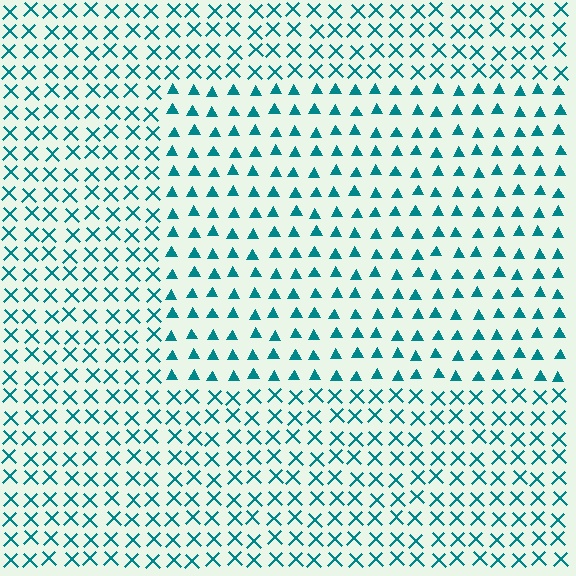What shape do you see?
I see a rectangle.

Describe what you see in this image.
The image is filled with small teal elements arranged in a uniform grid. A rectangle-shaped region contains triangles, while the surrounding area contains X marks. The boundary is defined purely by the change in element shape.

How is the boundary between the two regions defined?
The boundary is defined by a change in element shape: triangles inside vs. X marks outside. All elements share the same color and spacing.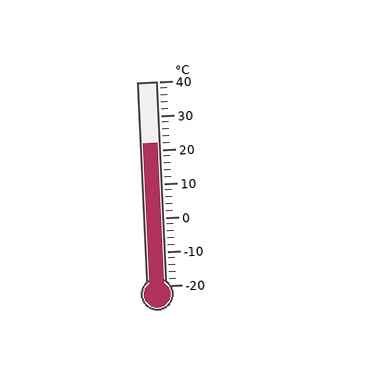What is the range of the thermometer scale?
The thermometer scale ranges from -20°C to 40°C.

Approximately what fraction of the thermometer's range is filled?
The thermometer is filled to approximately 70% of its range.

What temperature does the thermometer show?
The thermometer shows approximately 22°C.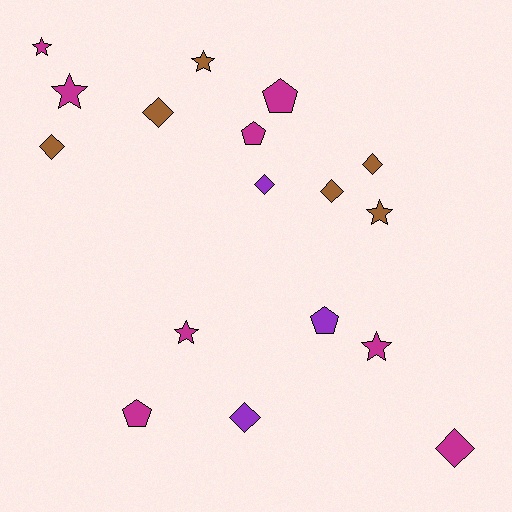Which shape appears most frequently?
Diamond, with 7 objects.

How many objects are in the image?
There are 17 objects.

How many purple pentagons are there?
There is 1 purple pentagon.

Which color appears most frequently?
Magenta, with 8 objects.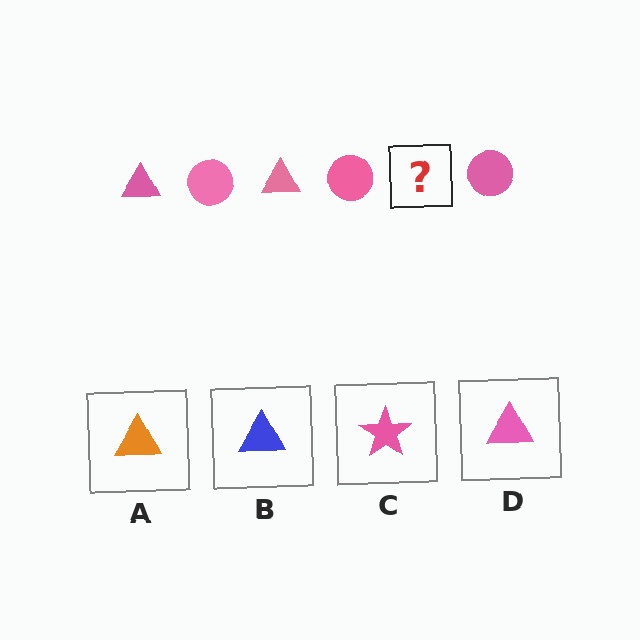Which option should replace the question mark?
Option D.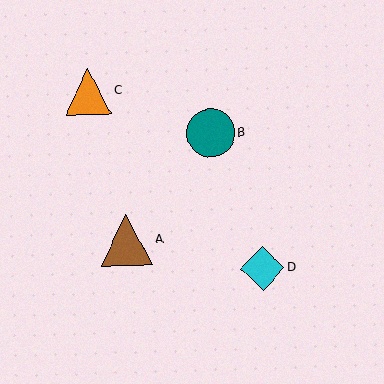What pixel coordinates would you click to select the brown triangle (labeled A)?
Click at (126, 240) to select the brown triangle A.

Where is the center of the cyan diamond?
The center of the cyan diamond is at (263, 268).